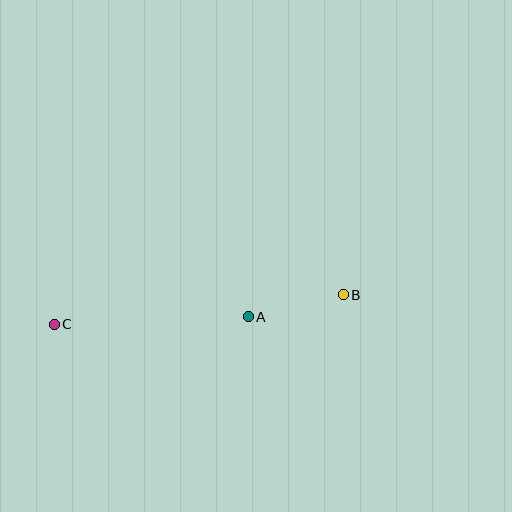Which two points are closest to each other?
Points A and B are closest to each other.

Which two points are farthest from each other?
Points B and C are farthest from each other.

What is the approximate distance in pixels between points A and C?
The distance between A and C is approximately 194 pixels.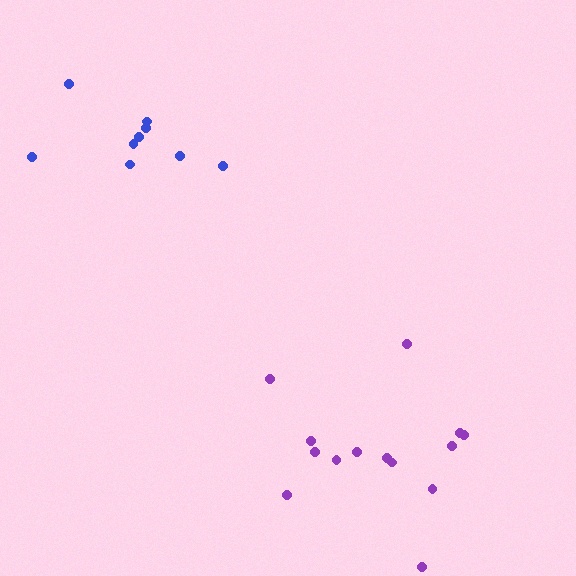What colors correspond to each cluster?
The clusters are colored: blue, purple.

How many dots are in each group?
Group 1: 9 dots, Group 2: 14 dots (23 total).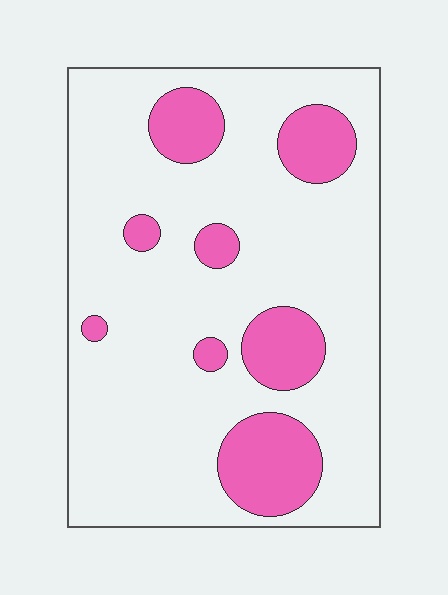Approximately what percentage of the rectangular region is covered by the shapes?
Approximately 20%.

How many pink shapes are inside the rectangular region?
8.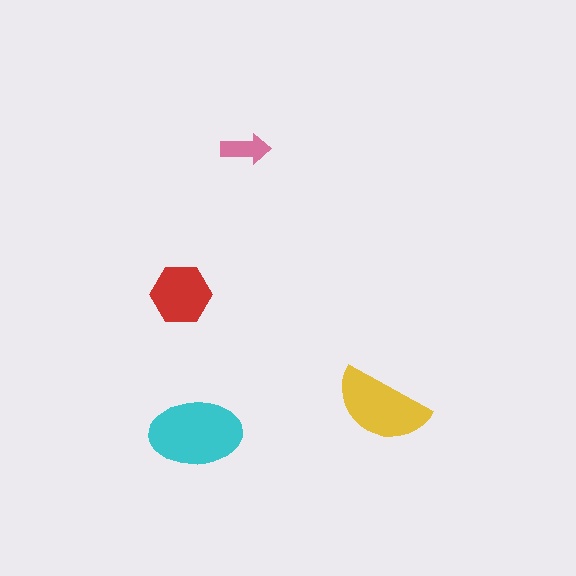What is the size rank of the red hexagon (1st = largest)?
3rd.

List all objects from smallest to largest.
The pink arrow, the red hexagon, the yellow semicircle, the cyan ellipse.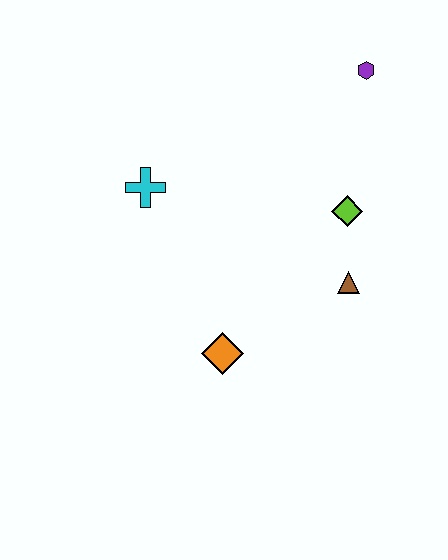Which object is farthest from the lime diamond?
The cyan cross is farthest from the lime diamond.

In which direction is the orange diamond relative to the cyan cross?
The orange diamond is below the cyan cross.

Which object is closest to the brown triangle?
The lime diamond is closest to the brown triangle.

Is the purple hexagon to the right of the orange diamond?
Yes